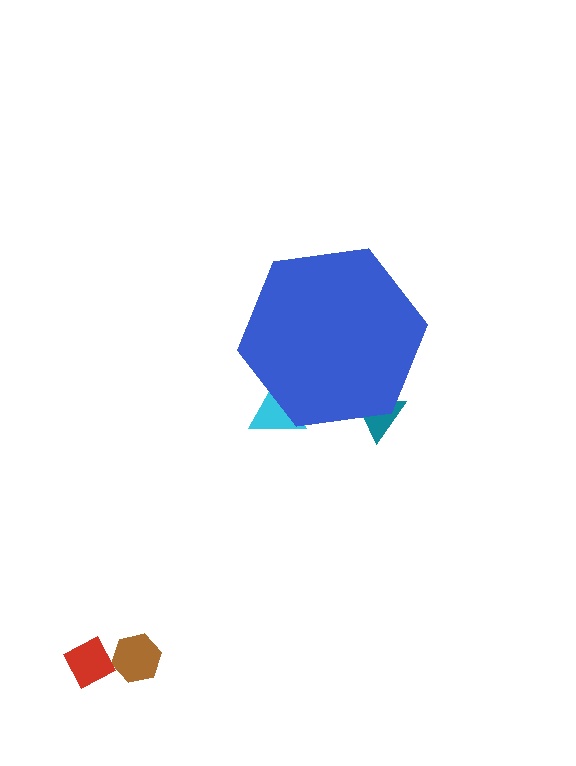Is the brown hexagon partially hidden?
No, the brown hexagon is fully visible.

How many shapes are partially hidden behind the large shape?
2 shapes are partially hidden.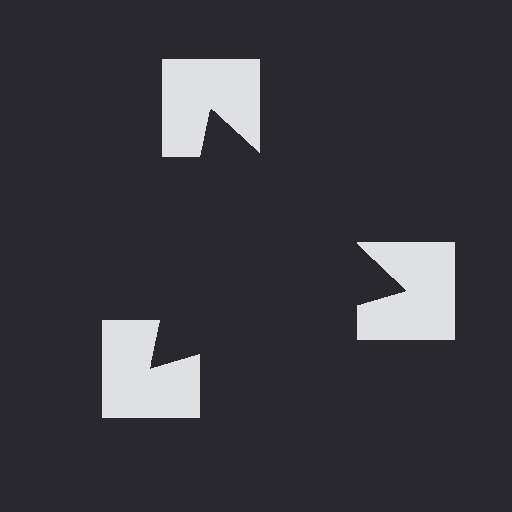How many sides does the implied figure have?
3 sides.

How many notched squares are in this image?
There are 3 — one at each vertex of the illusory triangle.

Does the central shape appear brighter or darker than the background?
It typically appears slightly darker than the background, even though no actual brightness change is drawn.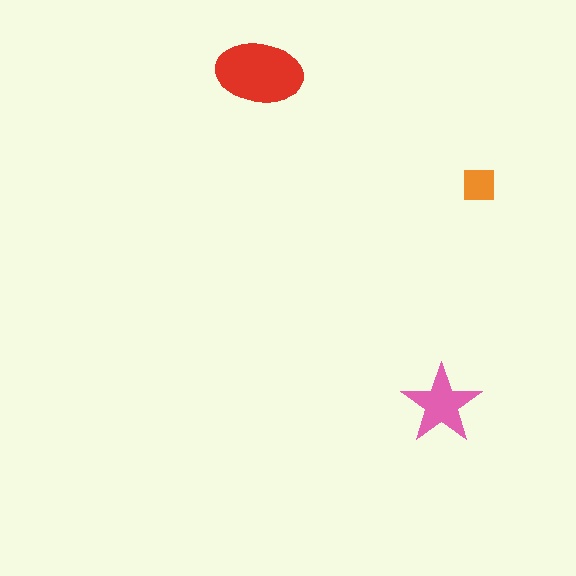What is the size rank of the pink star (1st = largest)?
2nd.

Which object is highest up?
The red ellipse is topmost.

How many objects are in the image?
There are 3 objects in the image.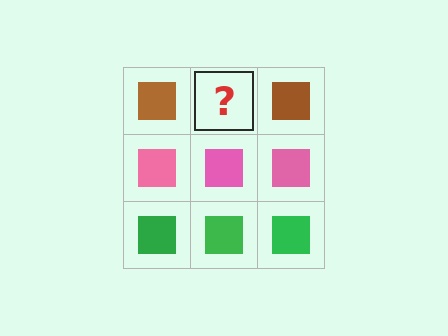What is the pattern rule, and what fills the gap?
The rule is that each row has a consistent color. The gap should be filled with a brown square.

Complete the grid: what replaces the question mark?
The question mark should be replaced with a brown square.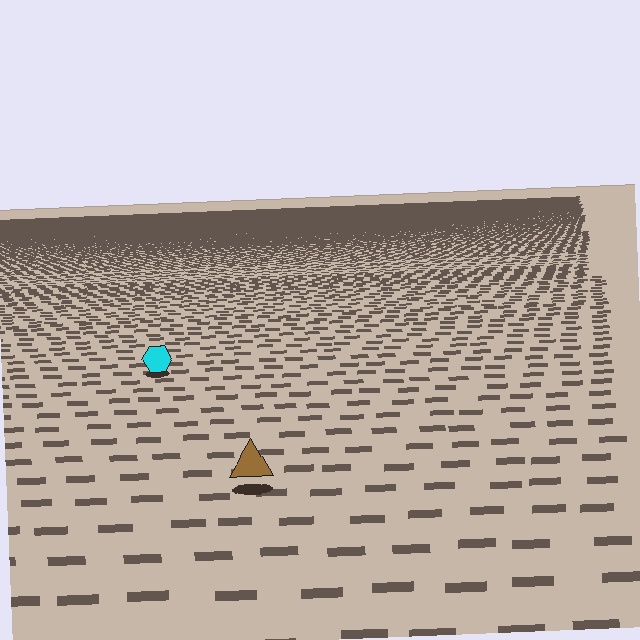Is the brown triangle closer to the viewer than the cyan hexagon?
Yes. The brown triangle is closer — you can tell from the texture gradient: the ground texture is coarser near it.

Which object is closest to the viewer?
The brown triangle is closest. The texture marks near it are larger and more spread out.